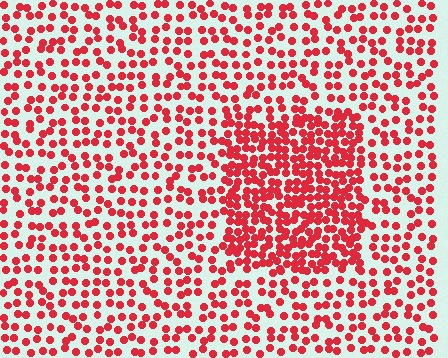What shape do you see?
I see a rectangle.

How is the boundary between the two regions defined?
The boundary is defined by a change in element density (approximately 2.0x ratio). All elements are the same color, size, and shape.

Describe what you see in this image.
The image contains small red elements arranged at two different densities. A rectangle-shaped region is visible where the elements are more densely packed than the surrounding area.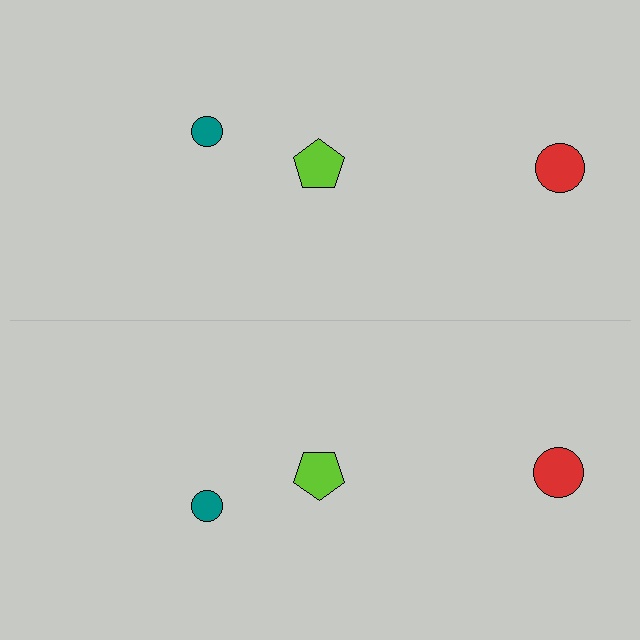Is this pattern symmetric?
Yes, this pattern has bilateral (reflection) symmetry.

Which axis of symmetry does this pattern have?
The pattern has a horizontal axis of symmetry running through the center of the image.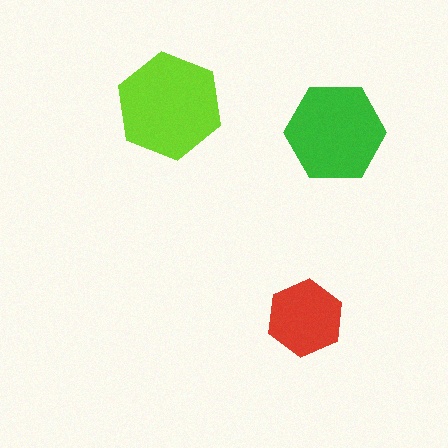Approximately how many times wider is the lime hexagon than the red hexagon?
About 1.5 times wider.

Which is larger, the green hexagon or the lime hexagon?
The lime one.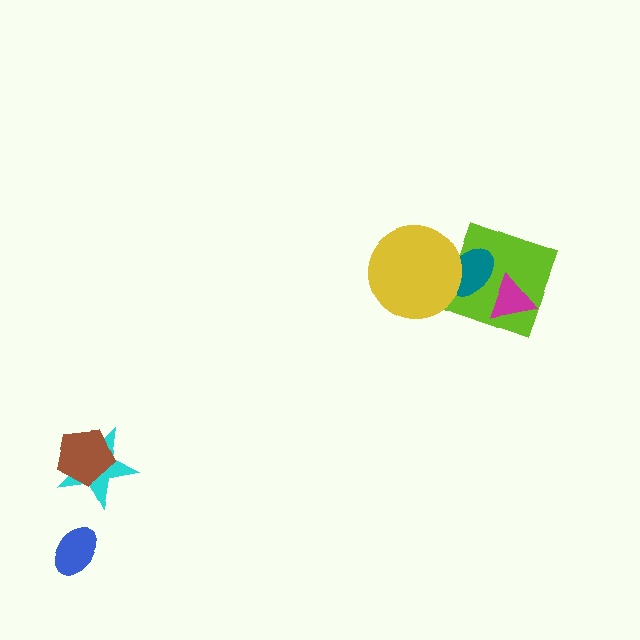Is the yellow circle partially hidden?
No, no other shape covers it.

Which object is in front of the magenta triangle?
The teal ellipse is in front of the magenta triangle.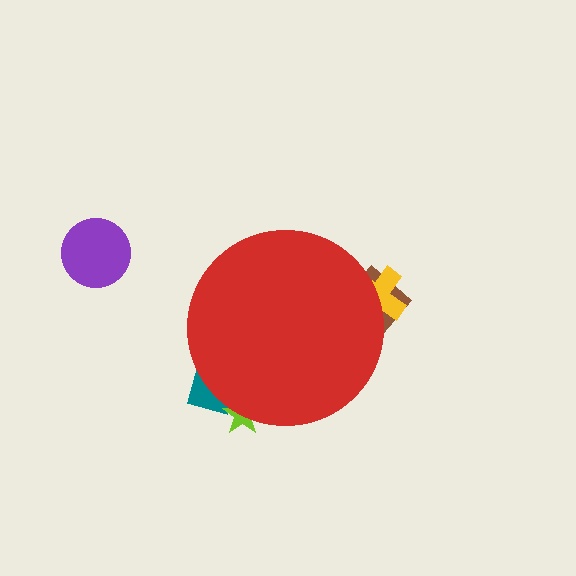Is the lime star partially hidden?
Yes, the lime star is partially hidden behind the red circle.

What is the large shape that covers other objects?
A red circle.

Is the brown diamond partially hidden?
Yes, the brown diamond is partially hidden behind the red circle.